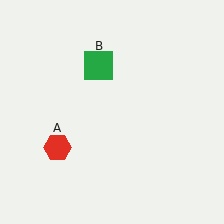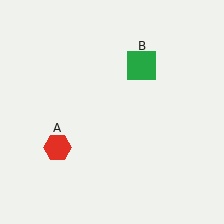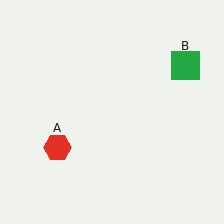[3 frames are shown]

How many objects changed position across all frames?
1 object changed position: green square (object B).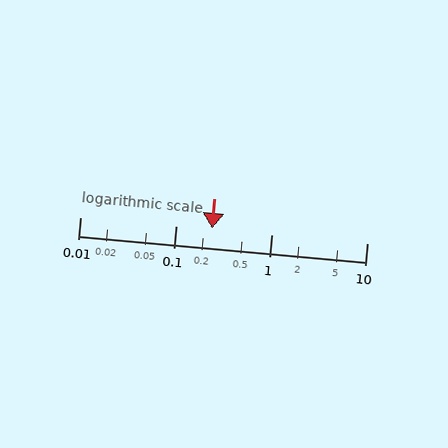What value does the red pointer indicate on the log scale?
The pointer indicates approximately 0.24.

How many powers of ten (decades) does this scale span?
The scale spans 3 decades, from 0.01 to 10.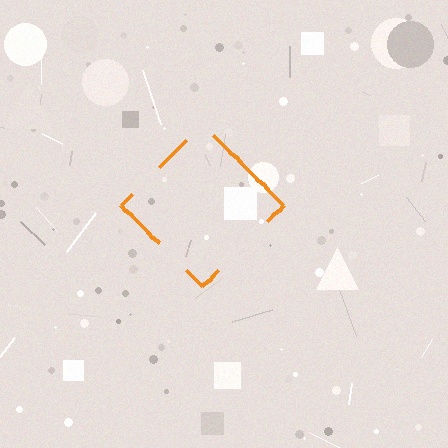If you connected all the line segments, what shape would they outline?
They would outline a diamond.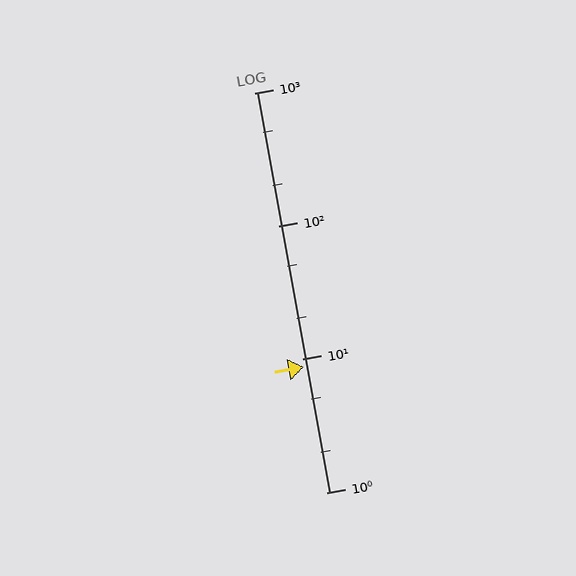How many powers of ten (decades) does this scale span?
The scale spans 3 decades, from 1 to 1000.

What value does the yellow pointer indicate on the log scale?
The pointer indicates approximately 8.8.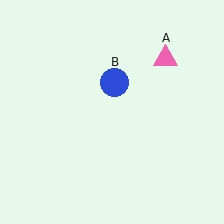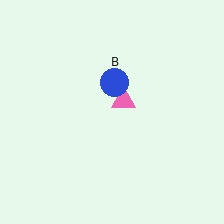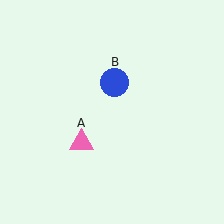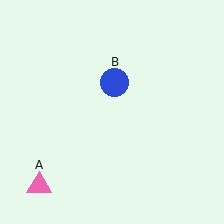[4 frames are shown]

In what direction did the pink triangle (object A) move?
The pink triangle (object A) moved down and to the left.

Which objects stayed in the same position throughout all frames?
Blue circle (object B) remained stationary.